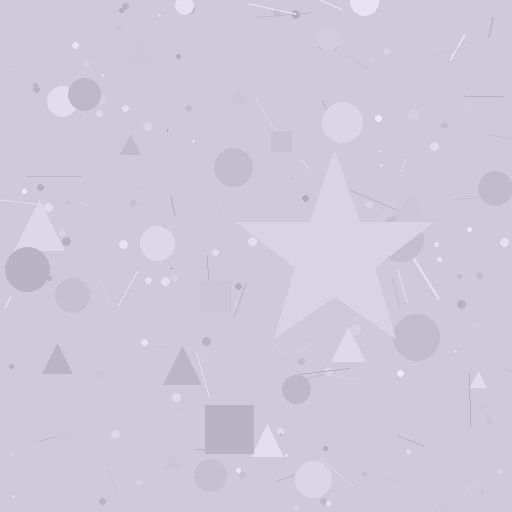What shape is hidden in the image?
A star is hidden in the image.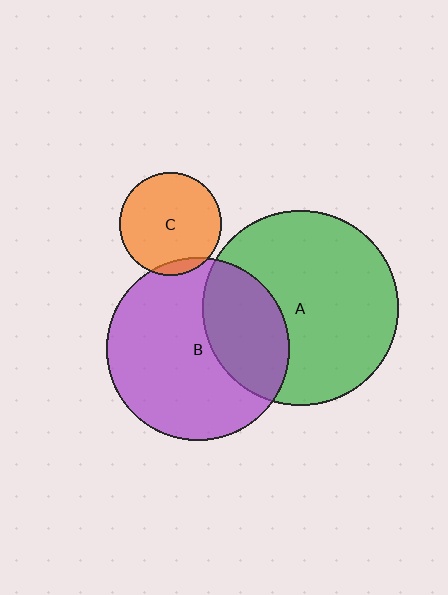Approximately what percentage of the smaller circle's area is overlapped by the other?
Approximately 5%.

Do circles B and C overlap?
Yes.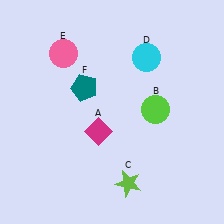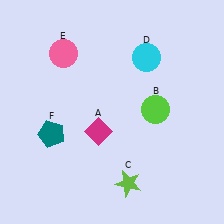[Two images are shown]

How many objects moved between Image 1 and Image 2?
1 object moved between the two images.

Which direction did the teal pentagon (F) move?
The teal pentagon (F) moved down.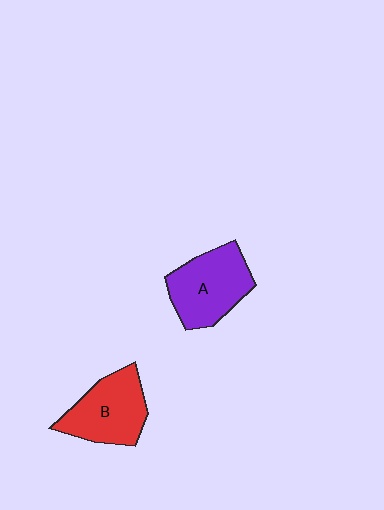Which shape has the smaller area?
Shape B (red).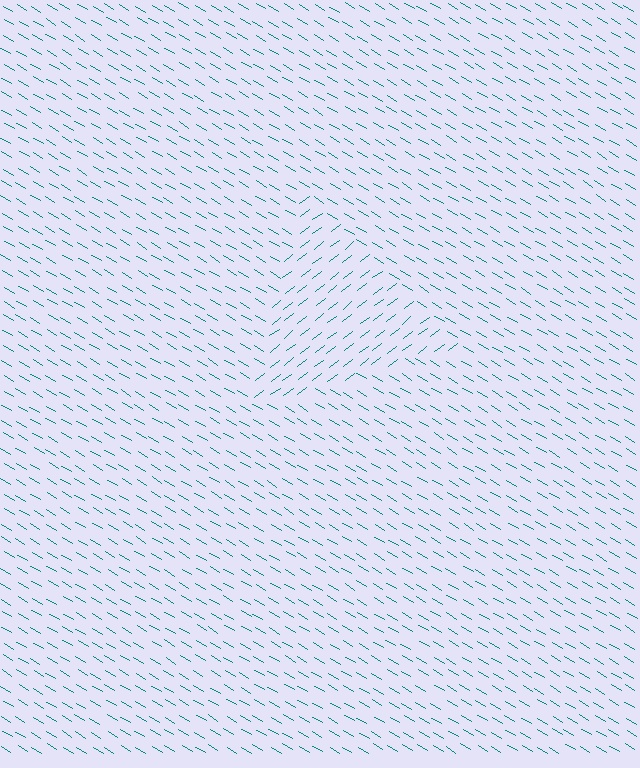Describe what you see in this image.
The image is filled with small teal line segments. A triangle region in the image has lines oriented differently from the surrounding lines, creating a visible texture boundary.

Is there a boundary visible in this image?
Yes, there is a texture boundary formed by a change in line orientation.